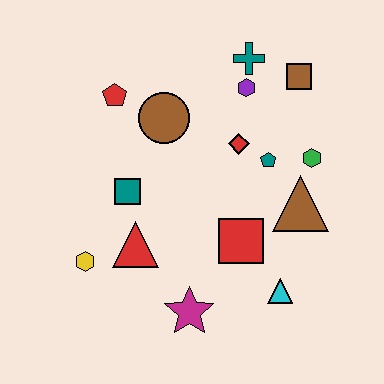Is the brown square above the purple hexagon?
Yes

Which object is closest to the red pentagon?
The brown circle is closest to the red pentagon.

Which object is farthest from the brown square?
The yellow hexagon is farthest from the brown square.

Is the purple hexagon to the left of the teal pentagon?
Yes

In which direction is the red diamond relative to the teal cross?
The red diamond is below the teal cross.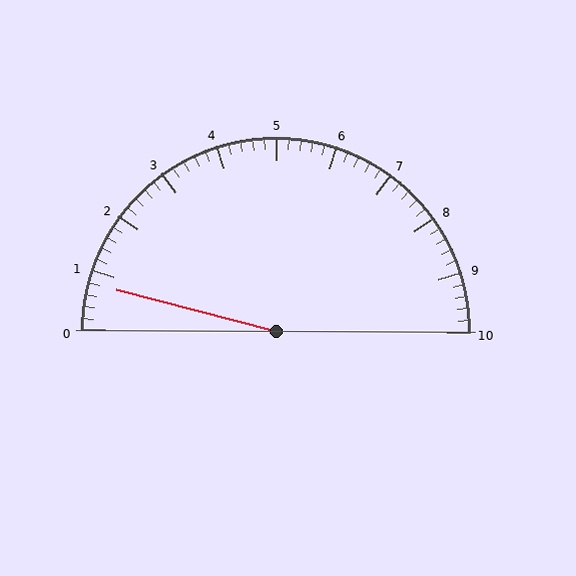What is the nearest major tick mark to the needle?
The nearest major tick mark is 1.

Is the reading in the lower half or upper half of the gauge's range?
The reading is in the lower half of the range (0 to 10).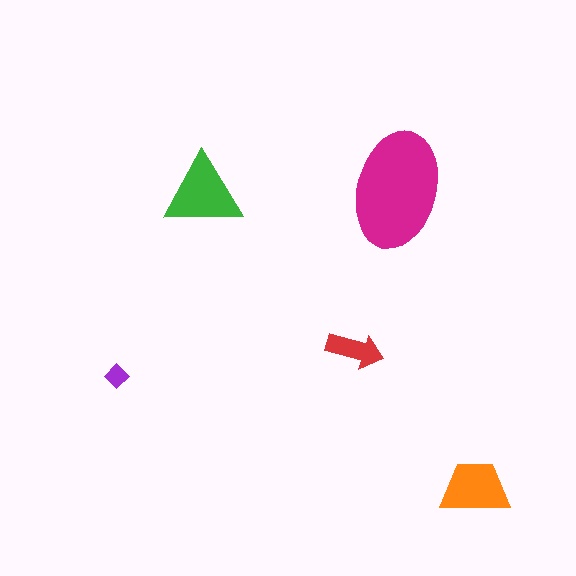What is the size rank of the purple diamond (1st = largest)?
5th.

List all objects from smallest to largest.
The purple diamond, the red arrow, the orange trapezoid, the green triangle, the magenta ellipse.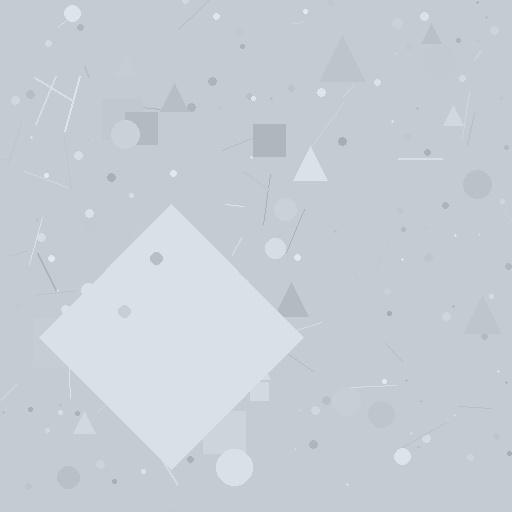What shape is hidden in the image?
A diamond is hidden in the image.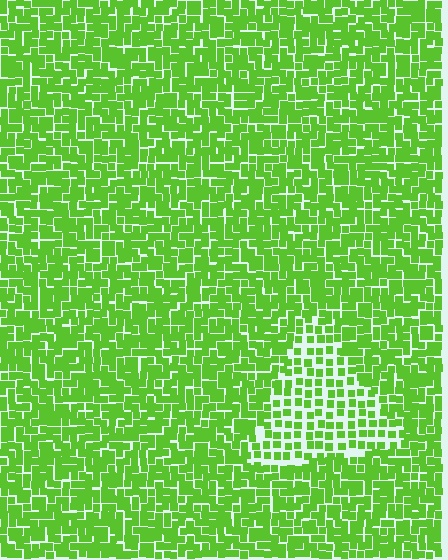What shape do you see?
I see a triangle.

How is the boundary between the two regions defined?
The boundary is defined by a change in element density (approximately 1.8x ratio). All elements are the same color, size, and shape.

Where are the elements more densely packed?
The elements are more densely packed outside the triangle boundary.